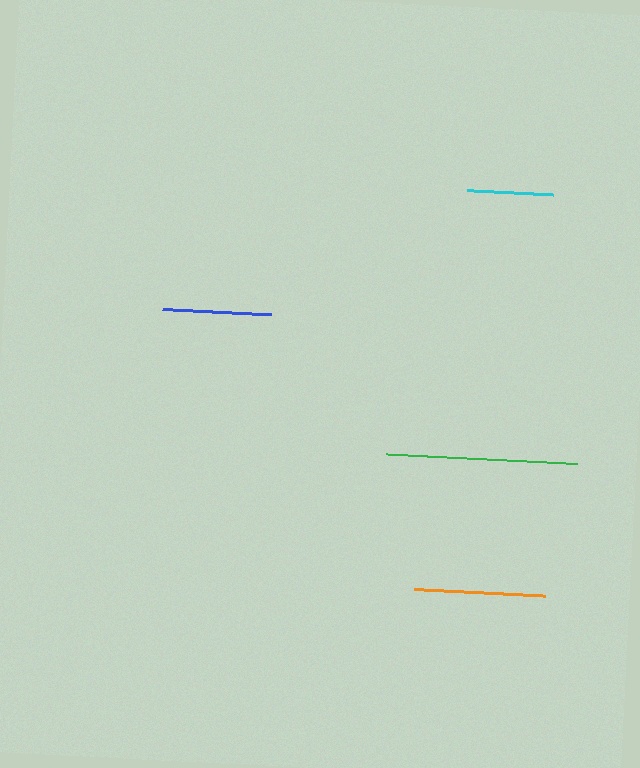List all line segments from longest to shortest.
From longest to shortest: green, orange, blue, cyan.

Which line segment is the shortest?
The cyan line is the shortest at approximately 86 pixels.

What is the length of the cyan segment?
The cyan segment is approximately 86 pixels long.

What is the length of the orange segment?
The orange segment is approximately 131 pixels long.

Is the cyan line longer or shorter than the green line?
The green line is longer than the cyan line.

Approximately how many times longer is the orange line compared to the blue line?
The orange line is approximately 1.2 times the length of the blue line.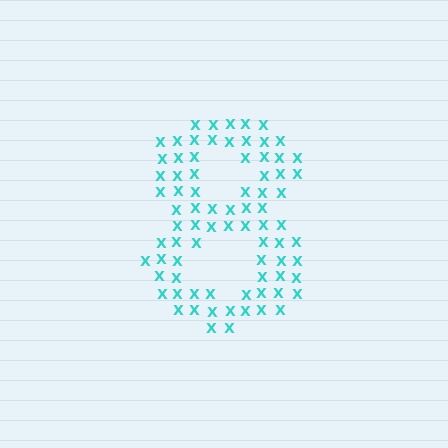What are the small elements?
The small elements are letter X's.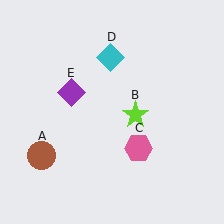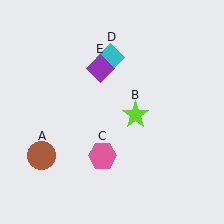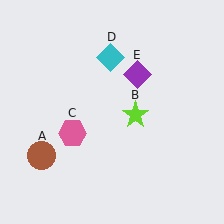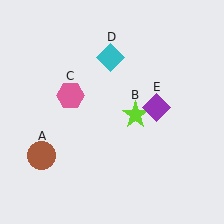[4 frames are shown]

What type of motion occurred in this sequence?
The pink hexagon (object C), purple diamond (object E) rotated clockwise around the center of the scene.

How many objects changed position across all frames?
2 objects changed position: pink hexagon (object C), purple diamond (object E).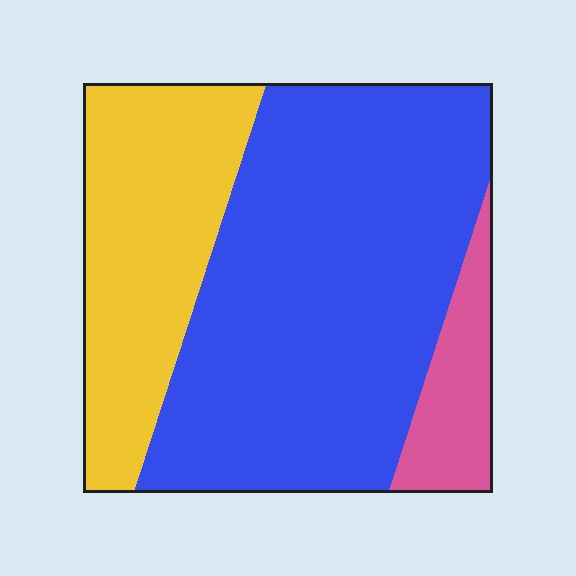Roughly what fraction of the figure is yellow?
Yellow takes up about one quarter (1/4) of the figure.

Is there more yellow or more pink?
Yellow.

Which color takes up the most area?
Blue, at roughly 60%.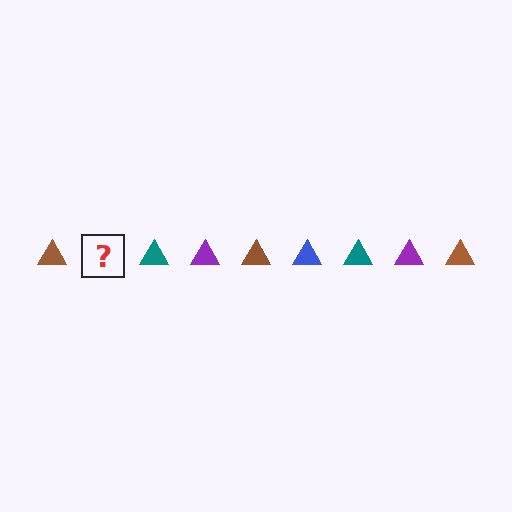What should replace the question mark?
The question mark should be replaced with a blue triangle.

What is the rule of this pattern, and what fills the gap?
The rule is that the pattern cycles through brown, blue, teal, purple triangles. The gap should be filled with a blue triangle.